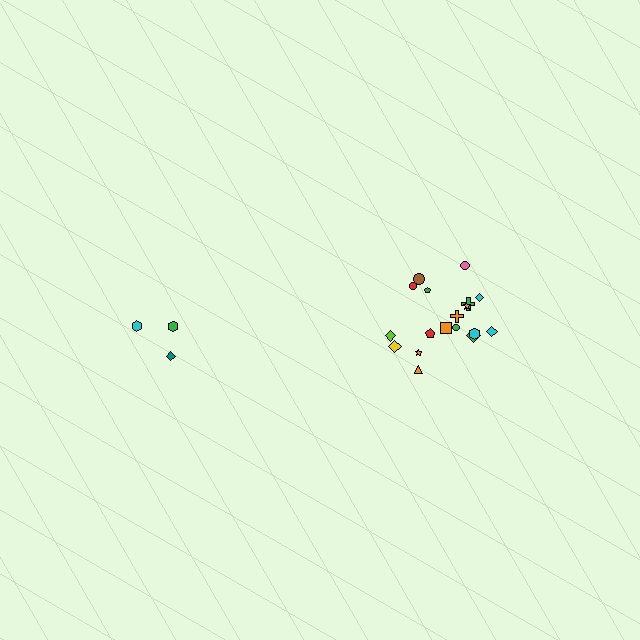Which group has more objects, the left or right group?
The right group.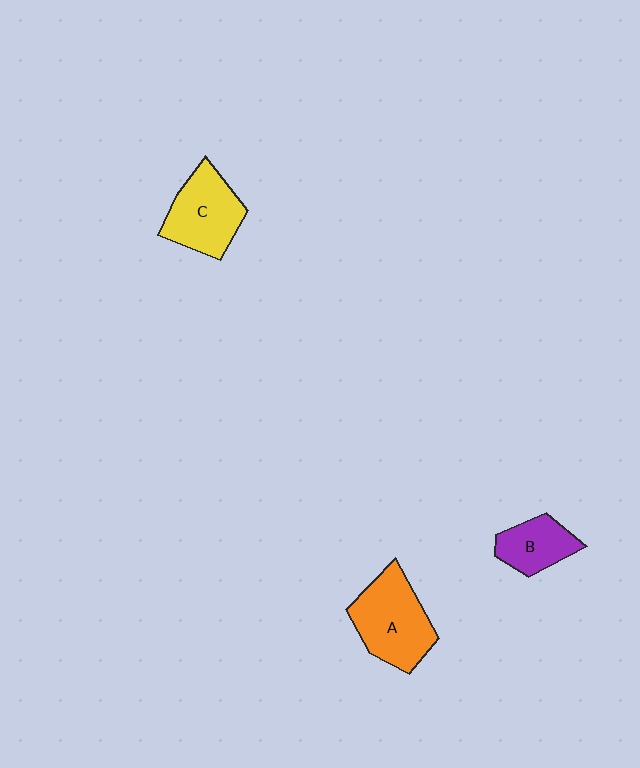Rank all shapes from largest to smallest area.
From largest to smallest: A (orange), C (yellow), B (purple).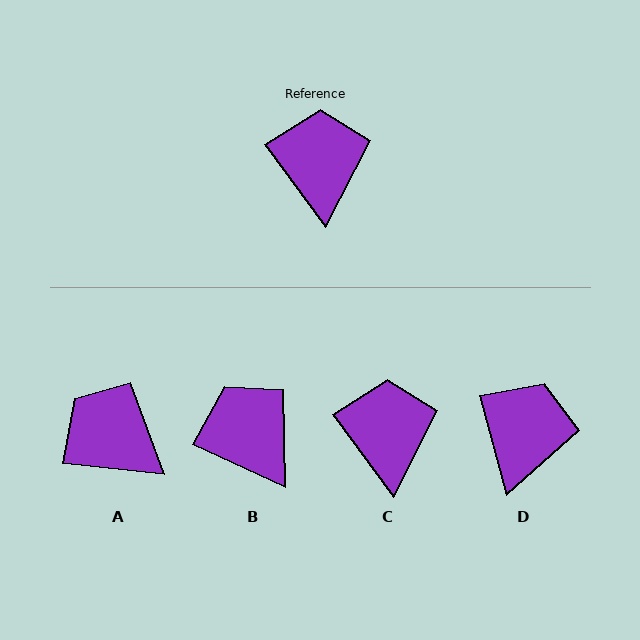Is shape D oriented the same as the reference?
No, it is off by about 21 degrees.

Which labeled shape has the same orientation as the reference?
C.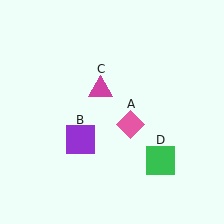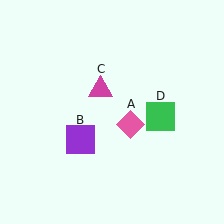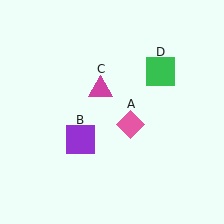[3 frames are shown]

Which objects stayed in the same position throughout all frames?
Pink diamond (object A) and purple square (object B) and magenta triangle (object C) remained stationary.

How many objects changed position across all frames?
1 object changed position: green square (object D).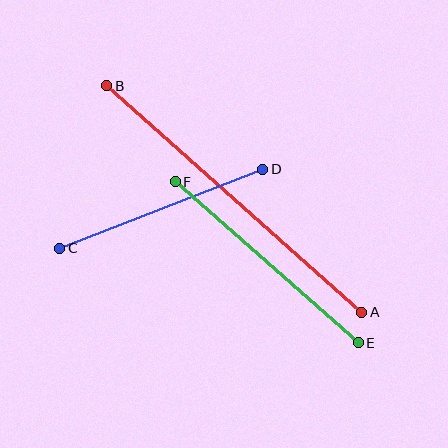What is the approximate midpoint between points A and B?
The midpoint is at approximately (234, 199) pixels.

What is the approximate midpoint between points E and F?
The midpoint is at approximately (267, 262) pixels.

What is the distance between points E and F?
The distance is approximately 243 pixels.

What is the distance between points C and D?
The distance is approximately 218 pixels.